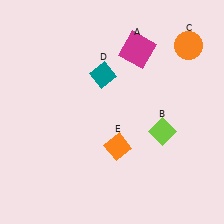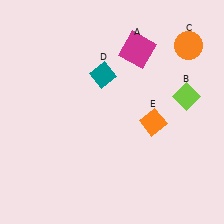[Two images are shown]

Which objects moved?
The objects that moved are: the lime diamond (B), the orange diamond (E).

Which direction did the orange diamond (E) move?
The orange diamond (E) moved right.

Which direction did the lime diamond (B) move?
The lime diamond (B) moved up.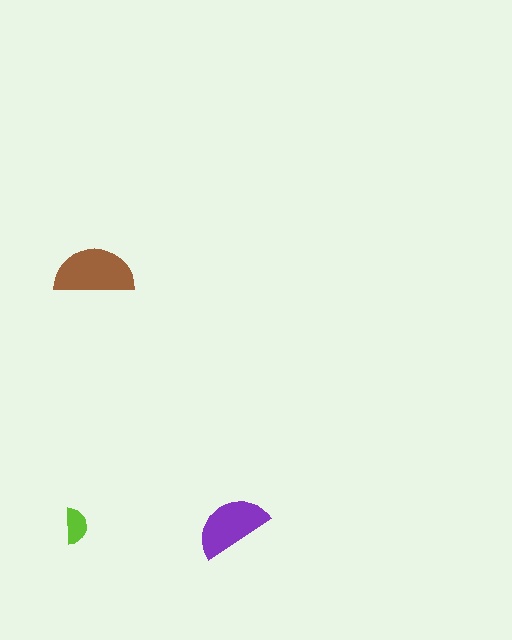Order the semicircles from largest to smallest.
the brown one, the purple one, the lime one.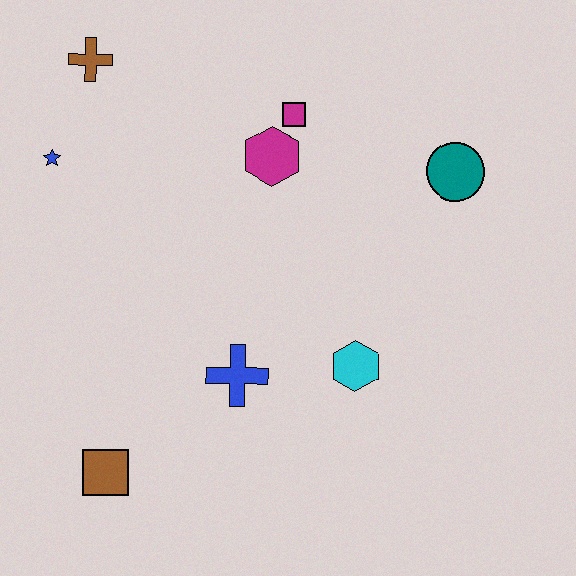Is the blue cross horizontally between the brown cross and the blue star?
No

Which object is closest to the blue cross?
The cyan hexagon is closest to the blue cross.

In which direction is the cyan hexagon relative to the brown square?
The cyan hexagon is to the right of the brown square.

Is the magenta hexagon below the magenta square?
Yes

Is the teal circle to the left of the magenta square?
No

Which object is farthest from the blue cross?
The brown cross is farthest from the blue cross.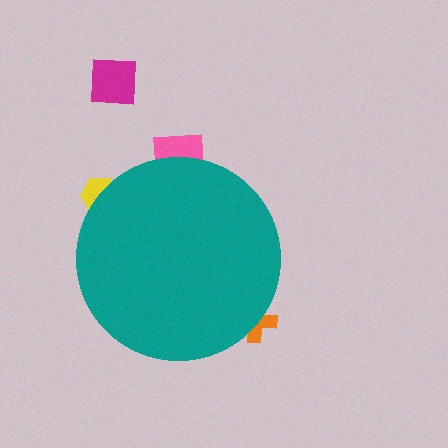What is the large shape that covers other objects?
A teal circle.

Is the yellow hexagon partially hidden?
Yes, the yellow hexagon is partially hidden behind the teal circle.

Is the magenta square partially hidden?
No, the magenta square is fully visible.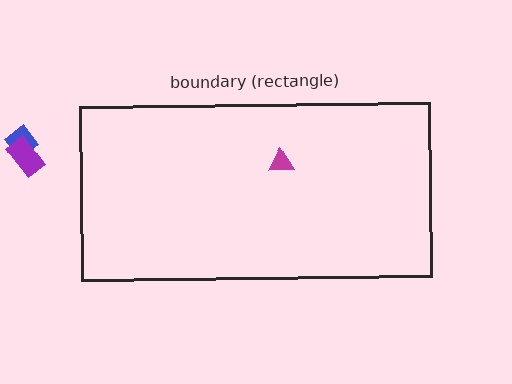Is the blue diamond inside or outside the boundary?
Outside.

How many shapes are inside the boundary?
1 inside, 2 outside.